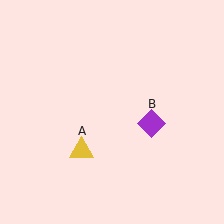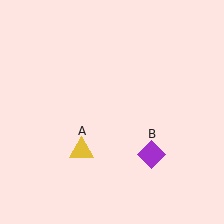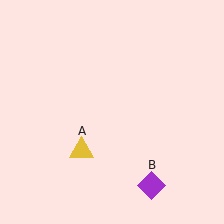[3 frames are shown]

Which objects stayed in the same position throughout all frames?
Yellow triangle (object A) remained stationary.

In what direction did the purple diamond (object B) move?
The purple diamond (object B) moved down.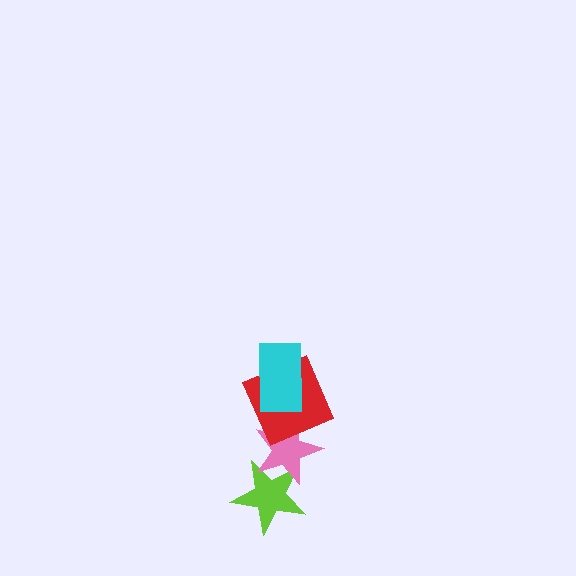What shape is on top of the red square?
The cyan rectangle is on top of the red square.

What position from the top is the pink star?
The pink star is 3rd from the top.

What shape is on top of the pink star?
The red square is on top of the pink star.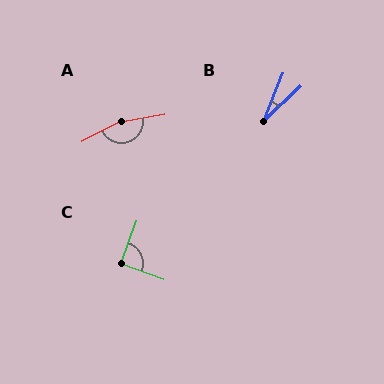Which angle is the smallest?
B, at approximately 25 degrees.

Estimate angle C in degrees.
Approximately 91 degrees.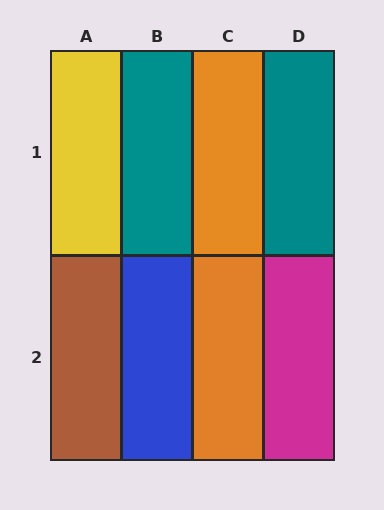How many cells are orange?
2 cells are orange.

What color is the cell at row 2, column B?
Blue.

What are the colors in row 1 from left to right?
Yellow, teal, orange, teal.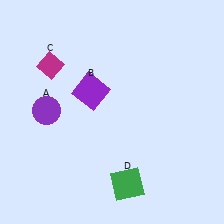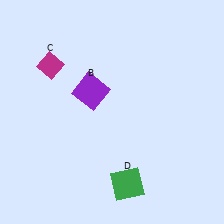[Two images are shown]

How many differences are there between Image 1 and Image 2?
There is 1 difference between the two images.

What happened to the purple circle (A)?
The purple circle (A) was removed in Image 2. It was in the top-left area of Image 1.